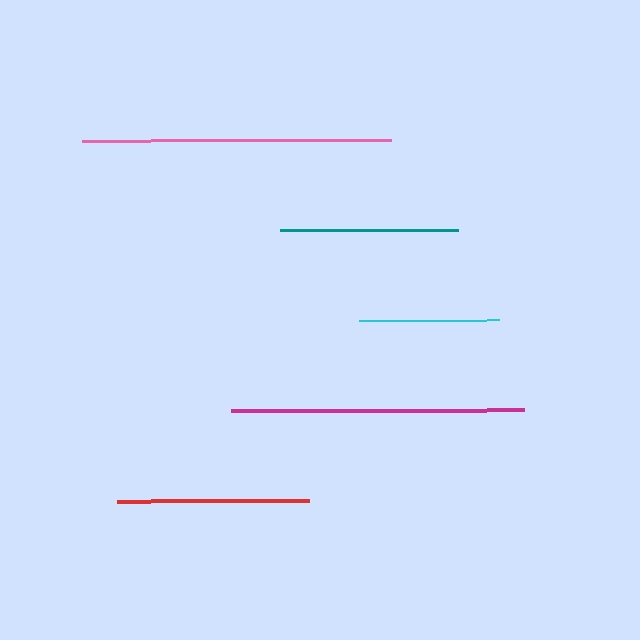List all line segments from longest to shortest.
From longest to shortest: pink, magenta, red, teal, cyan.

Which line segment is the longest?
The pink line is the longest at approximately 309 pixels.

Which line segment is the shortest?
The cyan line is the shortest at approximately 140 pixels.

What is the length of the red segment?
The red segment is approximately 192 pixels long.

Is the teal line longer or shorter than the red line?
The red line is longer than the teal line.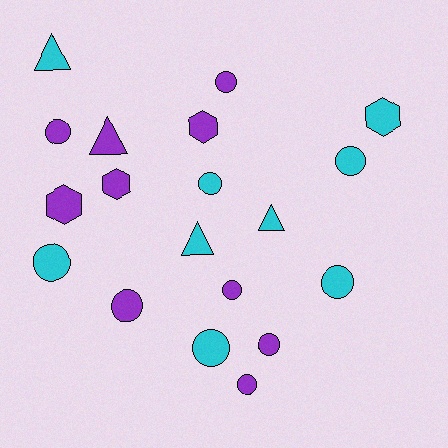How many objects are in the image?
There are 19 objects.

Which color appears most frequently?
Purple, with 10 objects.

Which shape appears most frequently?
Circle, with 11 objects.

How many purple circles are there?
There are 6 purple circles.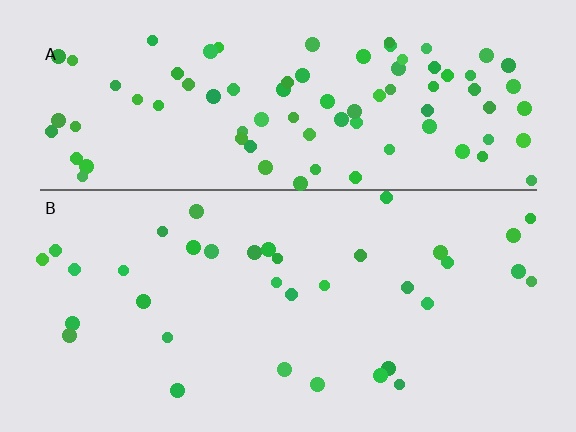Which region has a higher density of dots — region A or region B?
A (the top).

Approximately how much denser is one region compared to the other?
Approximately 2.5× — region A over region B.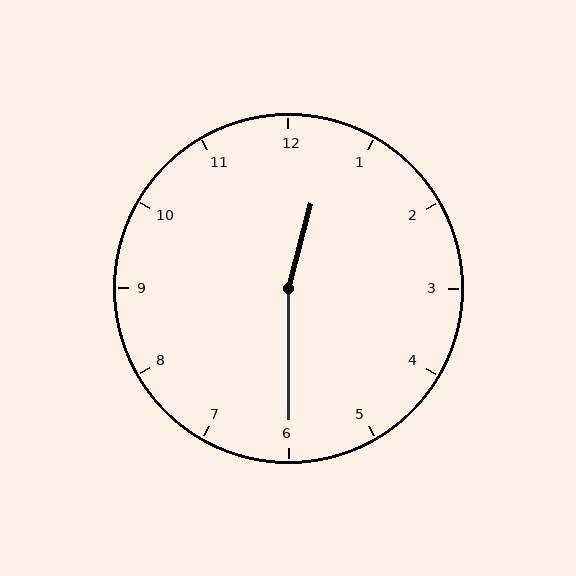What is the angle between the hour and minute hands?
Approximately 165 degrees.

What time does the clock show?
12:30.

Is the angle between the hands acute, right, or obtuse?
It is obtuse.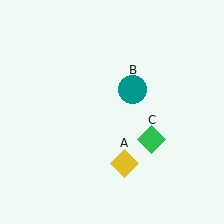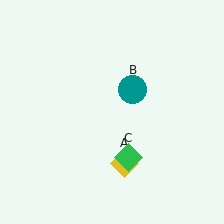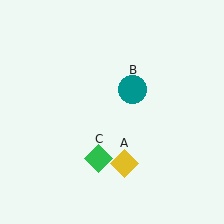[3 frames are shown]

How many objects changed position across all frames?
1 object changed position: green diamond (object C).